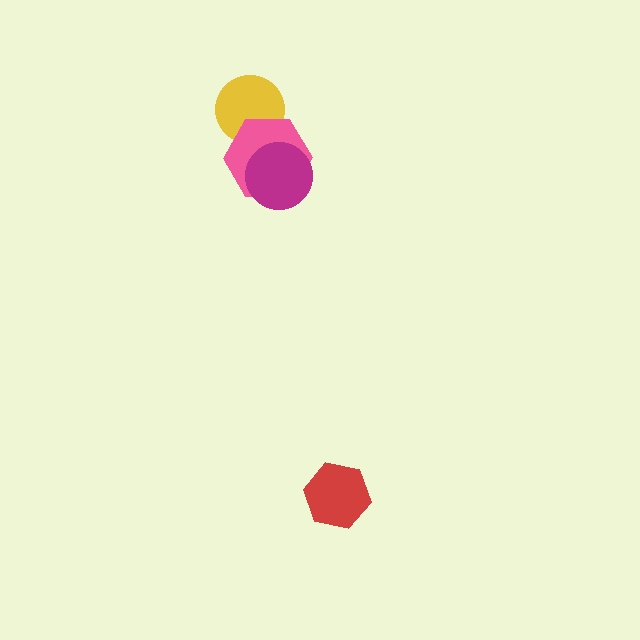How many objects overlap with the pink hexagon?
2 objects overlap with the pink hexagon.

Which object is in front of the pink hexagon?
The magenta circle is in front of the pink hexagon.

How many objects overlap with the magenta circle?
1 object overlaps with the magenta circle.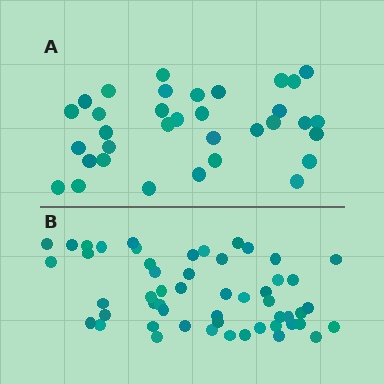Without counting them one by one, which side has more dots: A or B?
Region B (the bottom region) has more dots.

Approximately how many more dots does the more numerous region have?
Region B has approximately 20 more dots than region A.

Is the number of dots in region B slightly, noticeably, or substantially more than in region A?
Region B has substantially more. The ratio is roughly 1.6 to 1.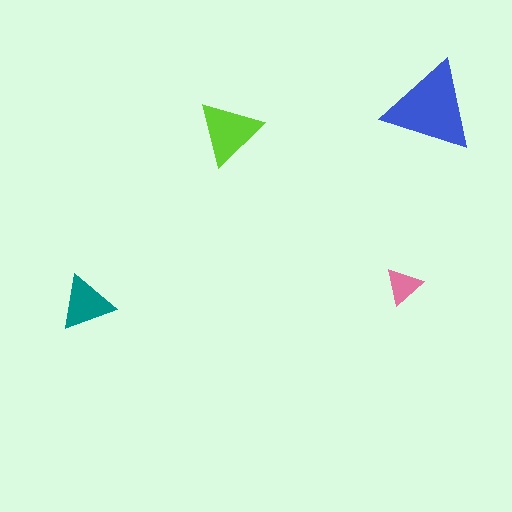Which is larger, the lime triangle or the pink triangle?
The lime one.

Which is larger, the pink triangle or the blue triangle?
The blue one.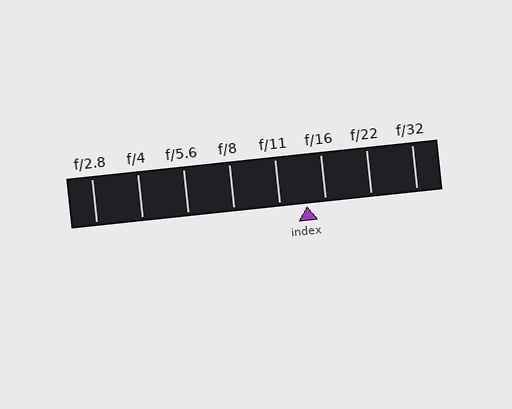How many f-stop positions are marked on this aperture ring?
There are 8 f-stop positions marked.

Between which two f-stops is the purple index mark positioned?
The index mark is between f/11 and f/16.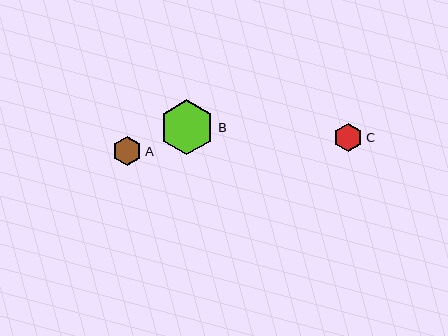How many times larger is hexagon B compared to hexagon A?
Hexagon B is approximately 1.9 times the size of hexagon A.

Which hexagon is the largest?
Hexagon B is the largest with a size of approximately 55 pixels.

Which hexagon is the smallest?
Hexagon C is the smallest with a size of approximately 29 pixels.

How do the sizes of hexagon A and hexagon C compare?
Hexagon A and hexagon C are approximately the same size.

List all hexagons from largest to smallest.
From largest to smallest: B, A, C.